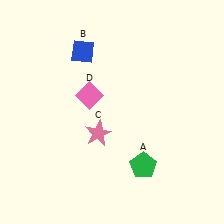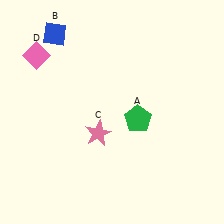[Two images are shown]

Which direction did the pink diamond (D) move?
The pink diamond (D) moved left.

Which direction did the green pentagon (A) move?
The green pentagon (A) moved up.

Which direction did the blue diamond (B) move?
The blue diamond (B) moved left.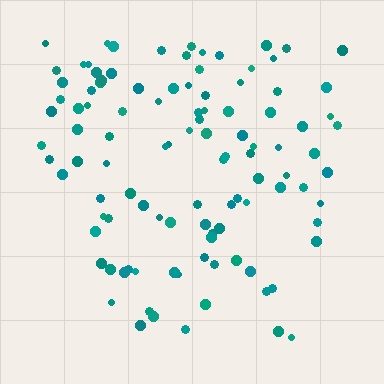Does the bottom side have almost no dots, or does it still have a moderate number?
Still a moderate number, just noticeably fewer than the top.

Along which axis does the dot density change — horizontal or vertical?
Vertical.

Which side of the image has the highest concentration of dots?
The top.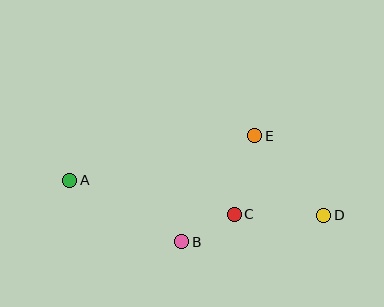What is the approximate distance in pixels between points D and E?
The distance between D and E is approximately 105 pixels.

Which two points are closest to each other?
Points B and C are closest to each other.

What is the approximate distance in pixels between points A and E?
The distance between A and E is approximately 190 pixels.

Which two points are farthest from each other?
Points A and D are farthest from each other.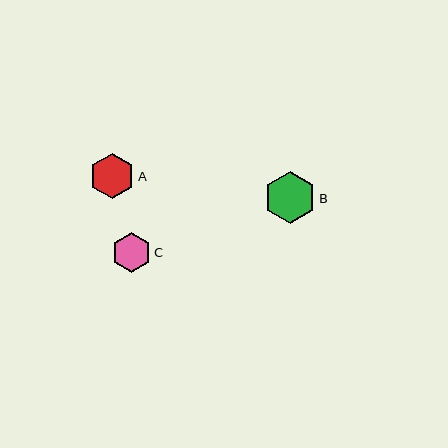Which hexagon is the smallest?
Hexagon C is the smallest with a size of approximately 39 pixels.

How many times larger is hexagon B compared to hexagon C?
Hexagon B is approximately 1.3 times the size of hexagon C.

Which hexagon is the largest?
Hexagon B is the largest with a size of approximately 52 pixels.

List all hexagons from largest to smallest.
From largest to smallest: B, A, C.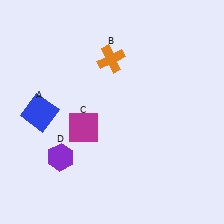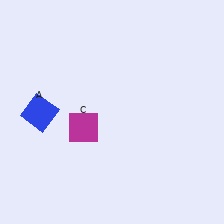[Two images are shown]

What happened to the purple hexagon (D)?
The purple hexagon (D) was removed in Image 2. It was in the bottom-left area of Image 1.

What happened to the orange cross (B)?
The orange cross (B) was removed in Image 2. It was in the top-left area of Image 1.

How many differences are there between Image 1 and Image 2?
There are 2 differences between the two images.